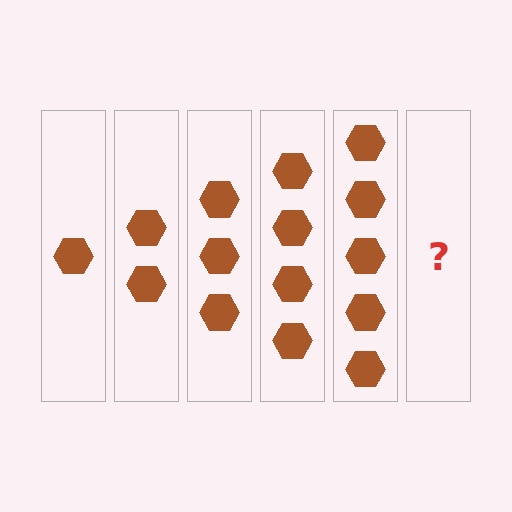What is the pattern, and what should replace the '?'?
The pattern is that each step adds one more hexagon. The '?' should be 6 hexagons.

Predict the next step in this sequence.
The next step is 6 hexagons.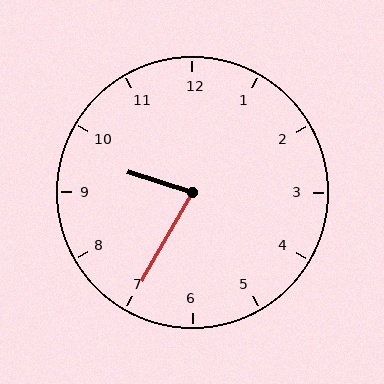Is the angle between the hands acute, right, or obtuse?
It is acute.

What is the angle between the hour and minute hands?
Approximately 78 degrees.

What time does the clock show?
9:35.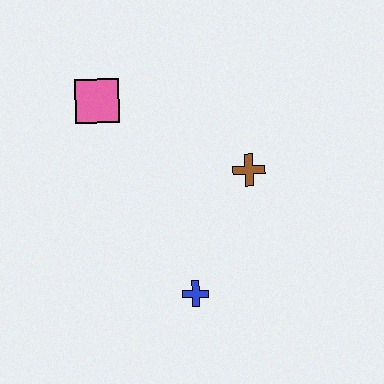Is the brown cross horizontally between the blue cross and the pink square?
No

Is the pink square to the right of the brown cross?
No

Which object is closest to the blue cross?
The brown cross is closest to the blue cross.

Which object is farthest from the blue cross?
The pink square is farthest from the blue cross.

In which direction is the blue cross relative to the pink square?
The blue cross is below the pink square.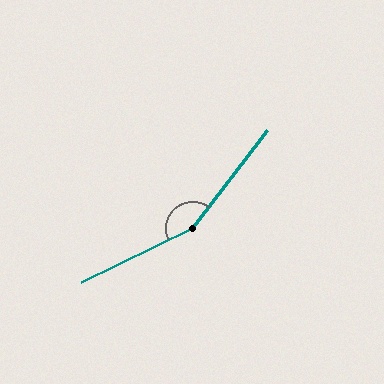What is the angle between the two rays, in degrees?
Approximately 153 degrees.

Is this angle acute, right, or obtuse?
It is obtuse.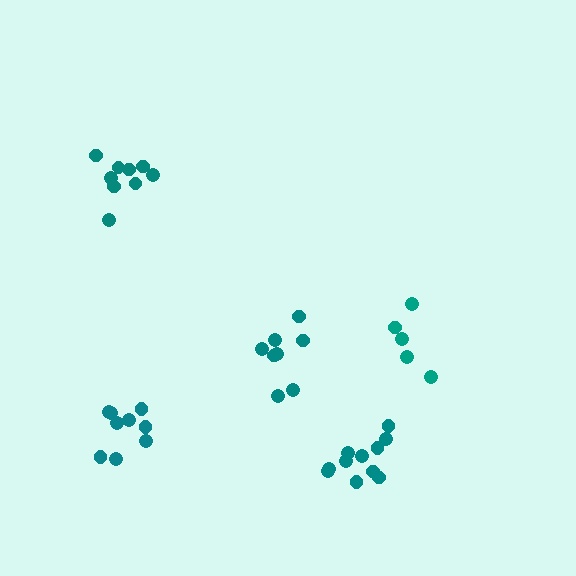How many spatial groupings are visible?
There are 5 spatial groupings.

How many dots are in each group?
Group 1: 9 dots, Group 2: 9 dots, Group 3: 11 dots, Group 4: 8 dots, Group 5: 5 dots (42 total).